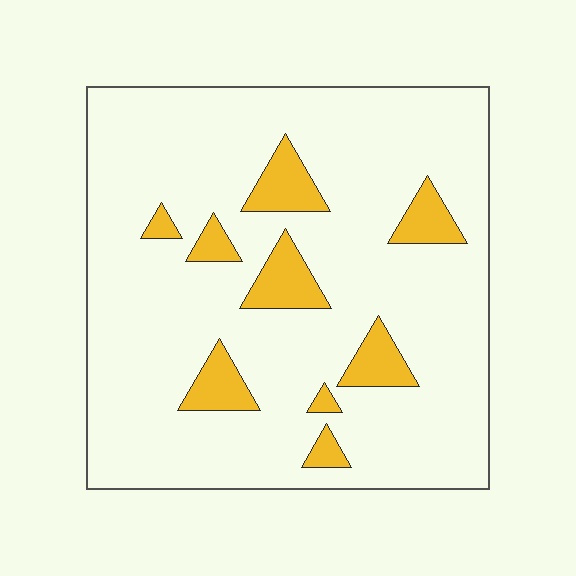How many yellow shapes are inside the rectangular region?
9.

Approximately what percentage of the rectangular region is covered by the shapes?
Approximately 15%.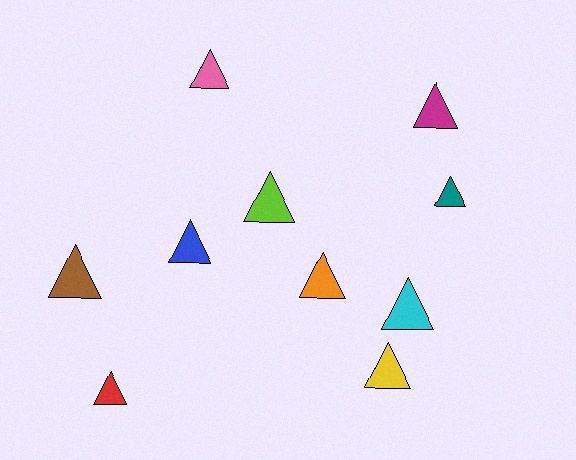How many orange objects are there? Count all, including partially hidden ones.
There is 1 orange object.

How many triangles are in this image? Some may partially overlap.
There are 10 triangles.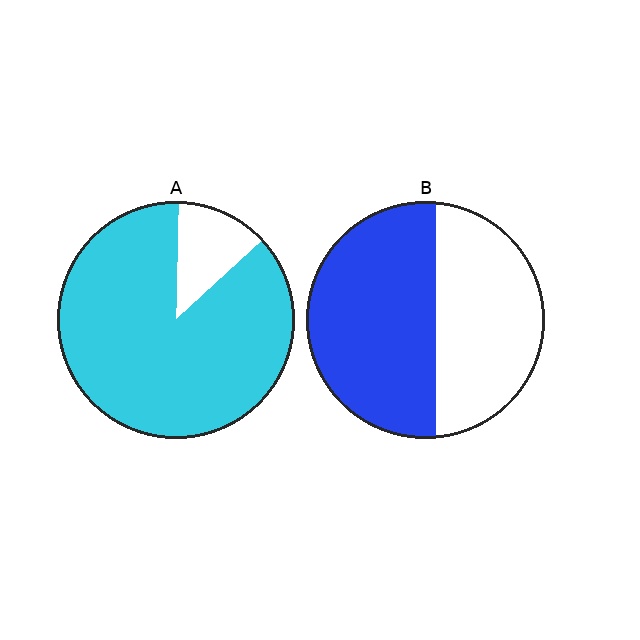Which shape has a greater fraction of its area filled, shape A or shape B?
Shape A.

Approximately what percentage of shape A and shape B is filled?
A is approximately 85% and B is approximately 55%.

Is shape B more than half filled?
Yes.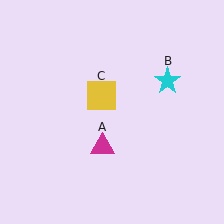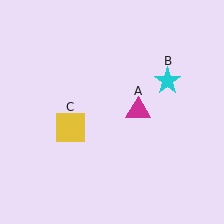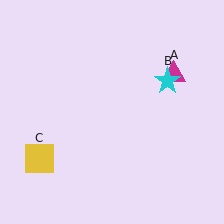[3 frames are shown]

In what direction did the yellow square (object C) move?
The yellow square (object C) moved down and to the left.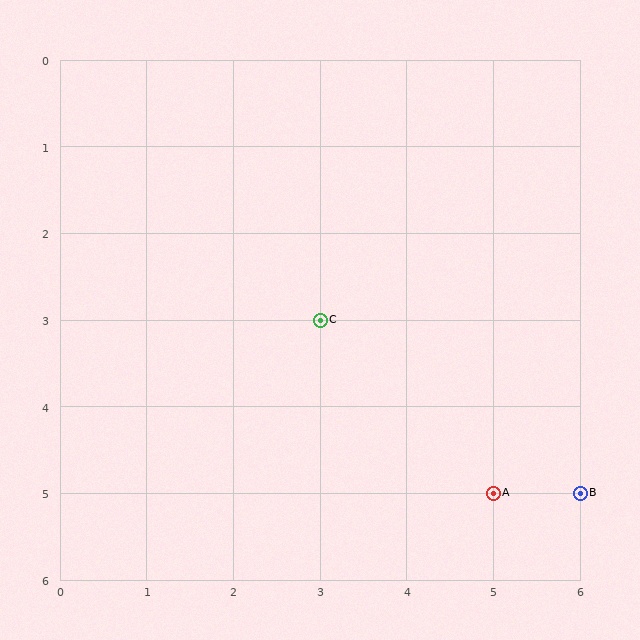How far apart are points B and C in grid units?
Points B and C are 3 columns and 2 rows apart (about 3.6 grid units diagonally).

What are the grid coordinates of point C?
Point C is at grid coordinates (3, 3).